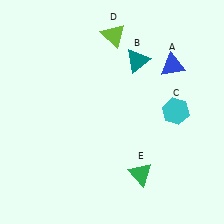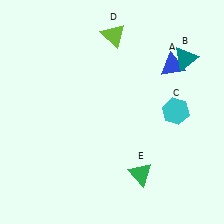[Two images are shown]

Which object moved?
The teal triangle (B) moved right.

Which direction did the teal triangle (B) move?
The teal triangle (B) moved right.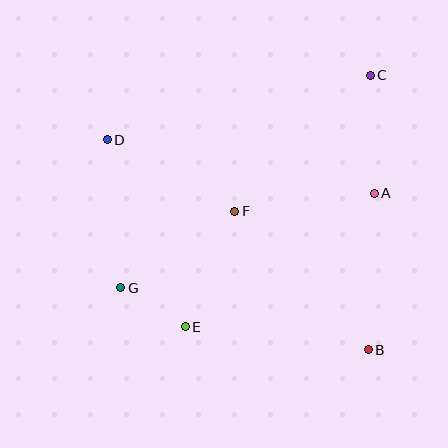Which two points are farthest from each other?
Points B and D are farthest from each other.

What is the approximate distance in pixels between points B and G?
The distance between B and G is approximately 255 pixels.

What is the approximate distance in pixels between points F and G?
The distance between F and G is approximately 137 pixels.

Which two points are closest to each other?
Points E and G are closest to each other.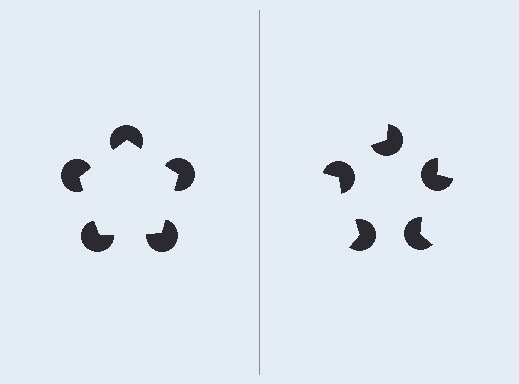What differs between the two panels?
The pac-man discs are positioned identically on both sides; only the wedge orientations differ. On the left they align to a pentagon; on the right they are misaligned.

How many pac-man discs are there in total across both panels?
10 — 5 on each side.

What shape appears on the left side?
An illusory pentagon.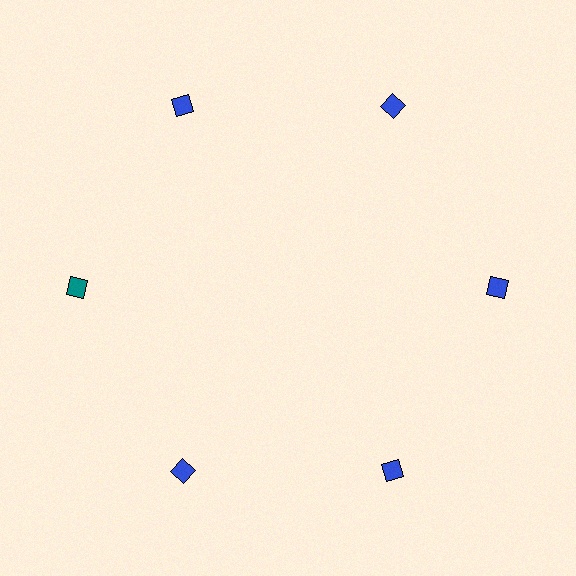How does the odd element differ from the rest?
It has a different color: teal instead of blue.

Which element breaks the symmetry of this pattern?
The teal diamond at roughly the 9 o'clock position breaks the symmetry. All other shapes are blue diamonds.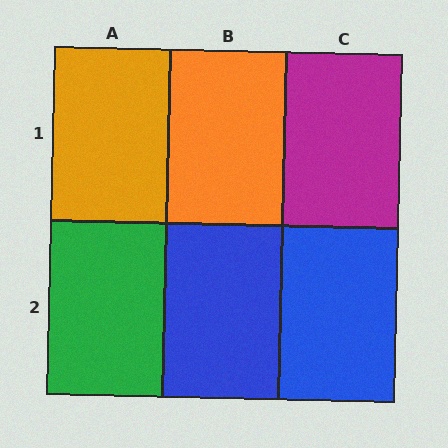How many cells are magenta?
1 cell is magenta.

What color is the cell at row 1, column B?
Orange.